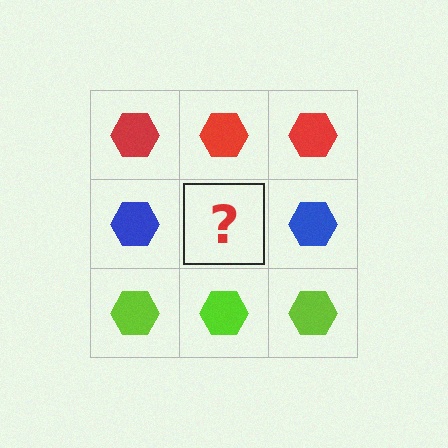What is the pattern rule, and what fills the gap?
The rule is that each row has a consistent color. The gap should be filled with a blue hexagon.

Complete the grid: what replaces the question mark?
The question mark should be replaced with a blue hexagon.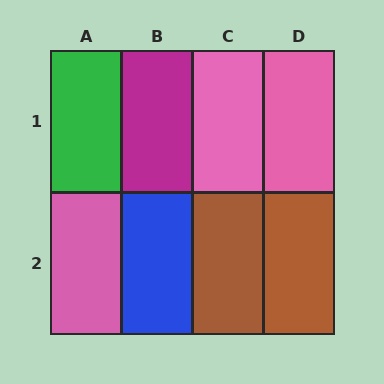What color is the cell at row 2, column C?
Brown.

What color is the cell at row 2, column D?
Brown.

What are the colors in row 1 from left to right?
Green, magenta, pink, pink.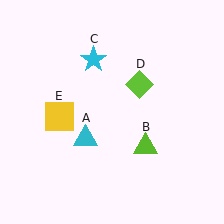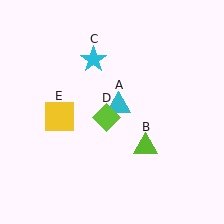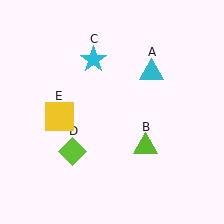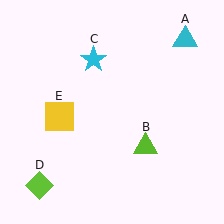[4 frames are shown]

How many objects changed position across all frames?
2 objects changed position: cyan triangle (object A), lime diamond (object D).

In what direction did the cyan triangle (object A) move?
The cyan triangle (object A) moved up and to the right.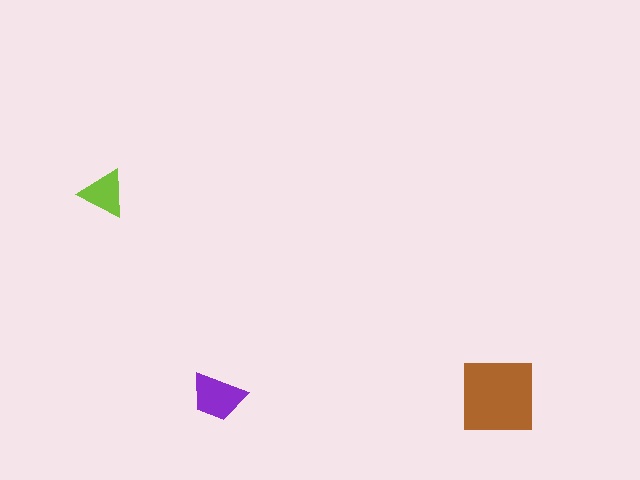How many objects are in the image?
There are 3 objects in the image.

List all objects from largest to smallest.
The brown square, the purple trapezoid, the lime triangle.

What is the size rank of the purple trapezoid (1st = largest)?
2nd.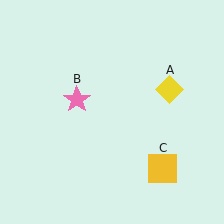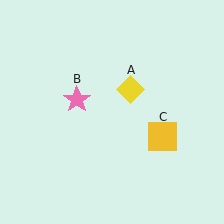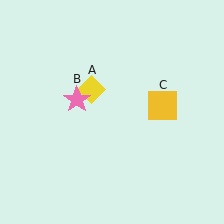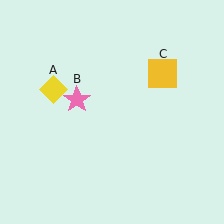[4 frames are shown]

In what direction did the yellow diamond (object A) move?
The yellow diamond (object A) moved left.